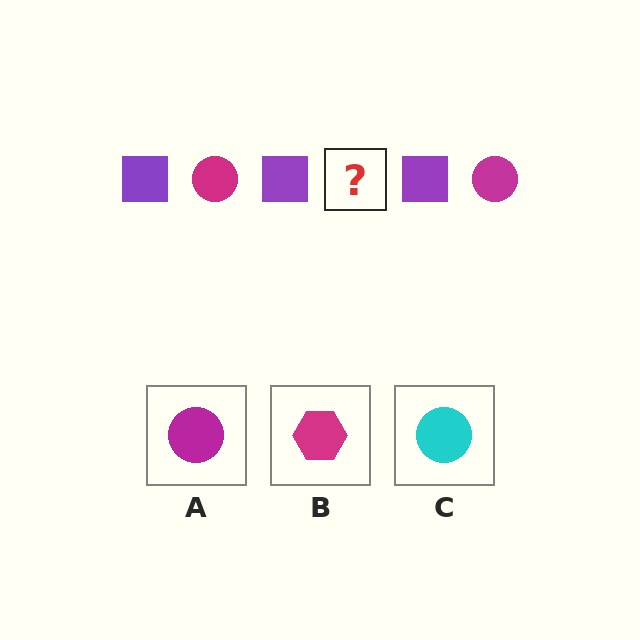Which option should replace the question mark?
Option A.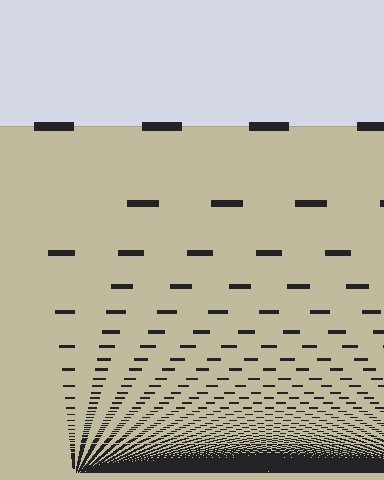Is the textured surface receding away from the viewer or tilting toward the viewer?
The surface appears to tilt toward the viewer. Texture elements get larger and sparser toward the top.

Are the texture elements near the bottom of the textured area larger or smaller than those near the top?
Smaller. The gradient is inverted — elements near the bottom are smaller and denser.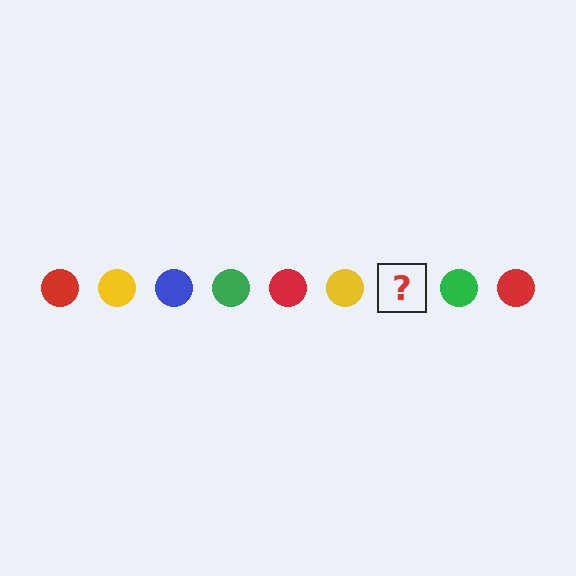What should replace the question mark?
The question mark should be replaced with a blue circle.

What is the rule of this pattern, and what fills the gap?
The rule is that the pattern cycles through red, yellow, blue, green circles. The gap should be filled with a blue circle.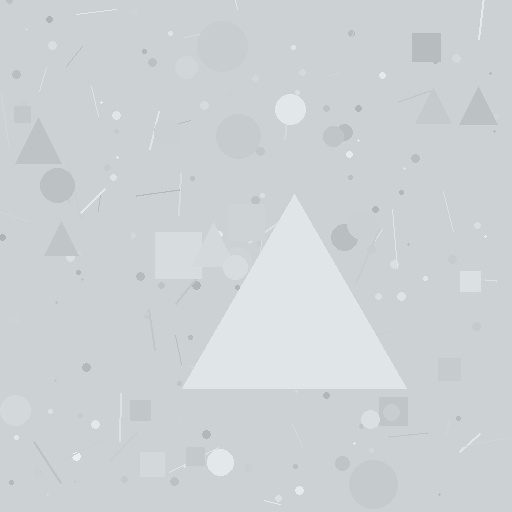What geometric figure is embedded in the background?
A triangle is embedded in the background.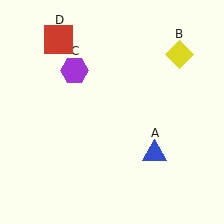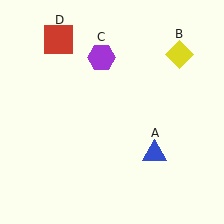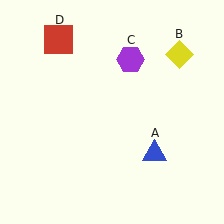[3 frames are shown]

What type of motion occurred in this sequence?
The purple hexagon (object C) rotated clockwise around the center of the scene.